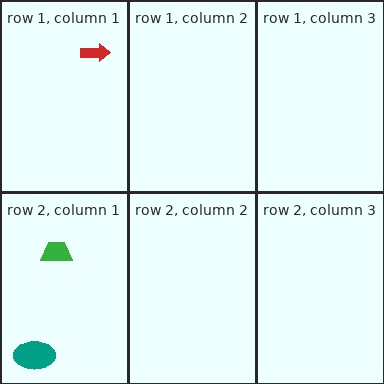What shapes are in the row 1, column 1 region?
The red arrow.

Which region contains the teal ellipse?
The row 2, column 1 region.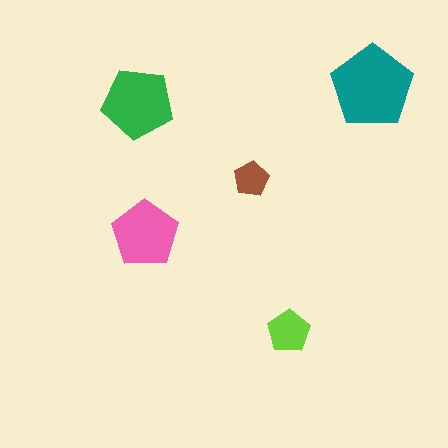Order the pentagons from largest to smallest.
the teal one, the green one, the pink one, the lime one, the brown one.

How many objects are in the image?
There are 5 objects in the image.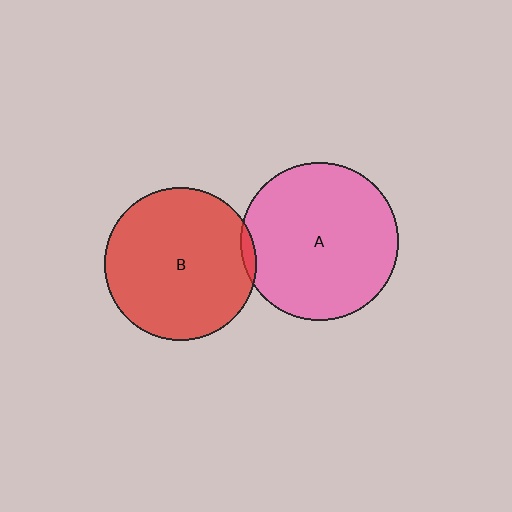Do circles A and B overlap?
Yes.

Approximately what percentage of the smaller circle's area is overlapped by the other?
Approximately 5%.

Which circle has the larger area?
Circle A (pink).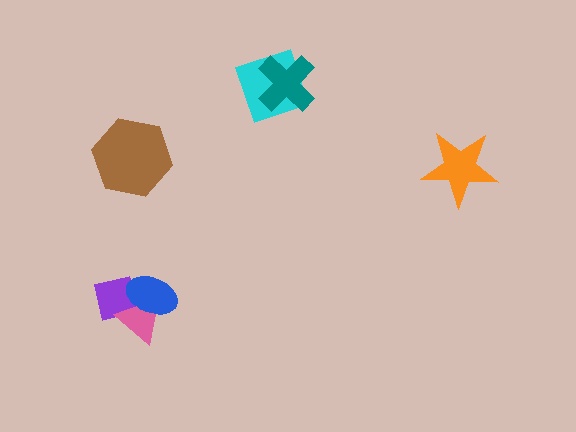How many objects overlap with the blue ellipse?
2 objects overlap with the blue ellipse.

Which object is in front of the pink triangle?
The blue ellipse is in front of the pink triangle.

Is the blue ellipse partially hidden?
No, no other shape covers it.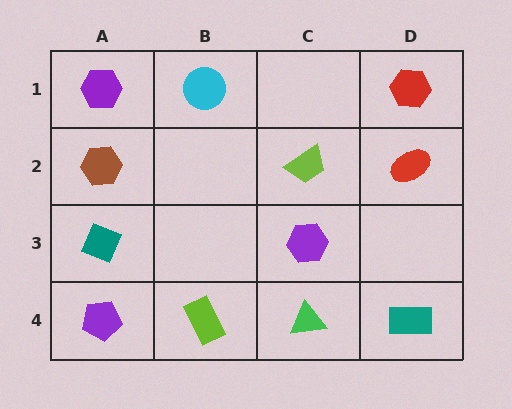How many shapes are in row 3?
2 shapes.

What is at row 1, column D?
A red hexagon.